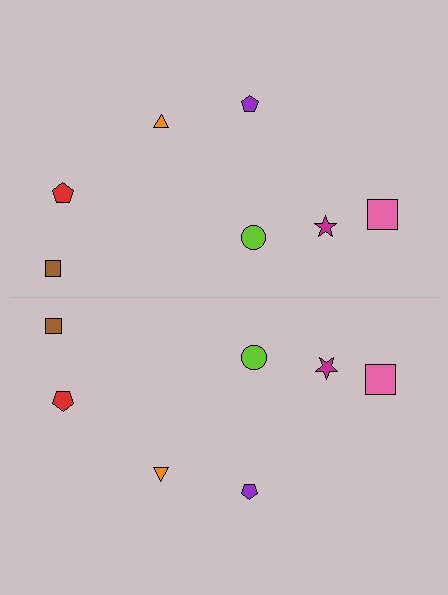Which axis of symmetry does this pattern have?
The pattern has a horizontal axis of symmetry running through the center of the image.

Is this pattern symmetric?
Yes, this pattern has bilateral (reflection) symmetry.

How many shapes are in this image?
There are 14 shapes in this image.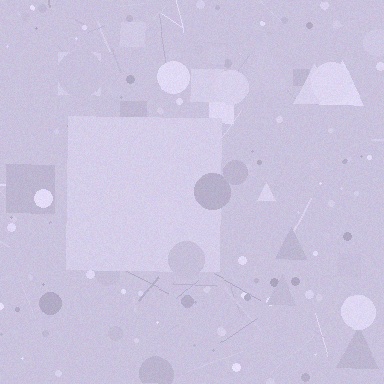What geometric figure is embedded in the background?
A square is embedded in the background.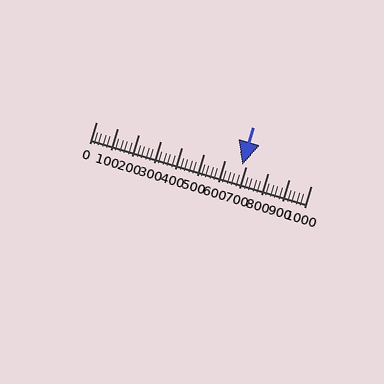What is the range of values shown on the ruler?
The ruler shows values from 0 to 1000.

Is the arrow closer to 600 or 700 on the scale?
The arrow is closer to 700.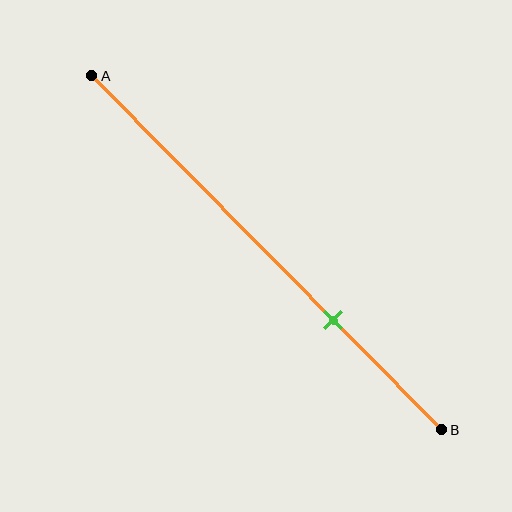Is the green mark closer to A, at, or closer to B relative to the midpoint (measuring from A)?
The green mark is closer to point B than the midpoint of segment AB.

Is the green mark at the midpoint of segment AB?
No, the mark is at about 70% from A, not at the 50% midpoint.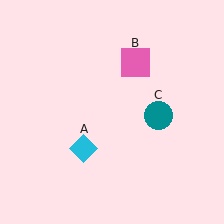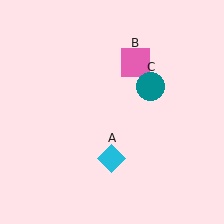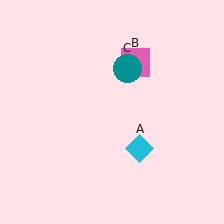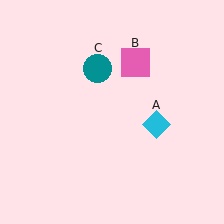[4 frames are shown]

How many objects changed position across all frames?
2 objects changed position: cyan diamond (object A), teal circle (object C).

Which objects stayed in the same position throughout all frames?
Pink square (object B) remained stationary.